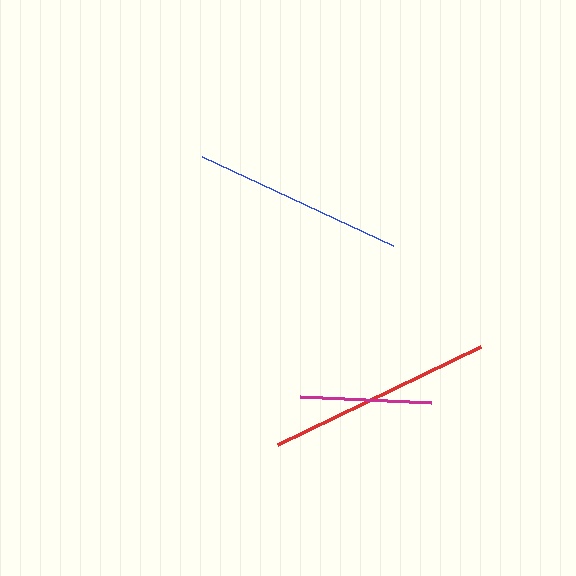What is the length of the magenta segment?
The magenta segment is approximately 131 pixels long.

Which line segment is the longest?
The red line is the longest at approximately 225 pixels.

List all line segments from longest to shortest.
From longest to shortest: red, blue, magenta.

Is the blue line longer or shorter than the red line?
The red line is longer than the blue line.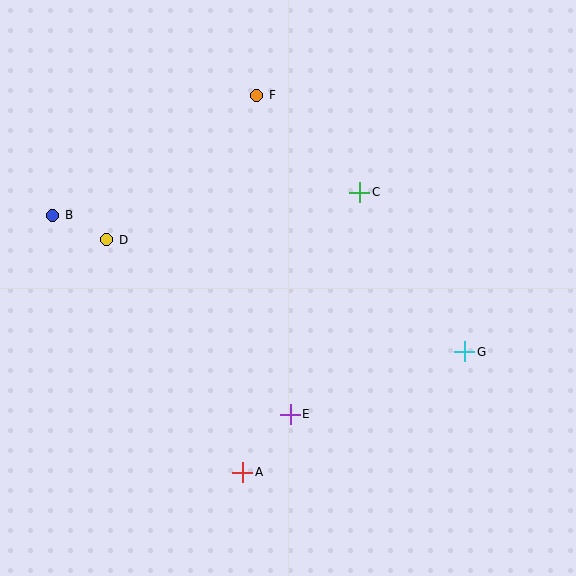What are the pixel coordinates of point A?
Point A is at (243, 472).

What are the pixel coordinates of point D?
Point D is at (107, 240).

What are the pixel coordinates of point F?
Point F is at (257, 95).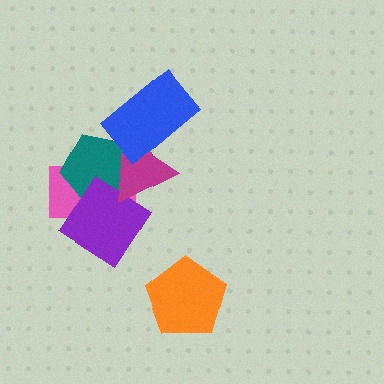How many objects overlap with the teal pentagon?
3 objects overlap with the teal pentagon.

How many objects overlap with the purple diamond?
3 objects overlap with the purple diamond.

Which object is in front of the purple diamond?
The magenta triangle is in front of the purple diamond.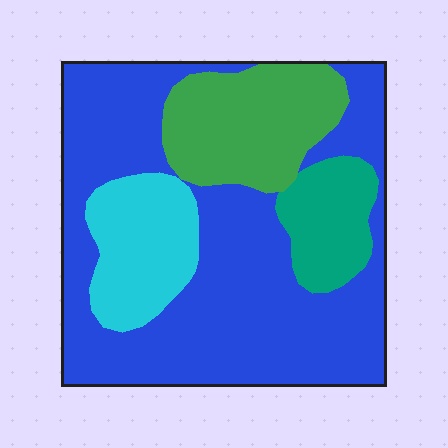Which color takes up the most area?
Blue, at roughly 60%.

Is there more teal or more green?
Green.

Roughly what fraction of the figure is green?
Green takes up about one sixth (1/6) of the figure.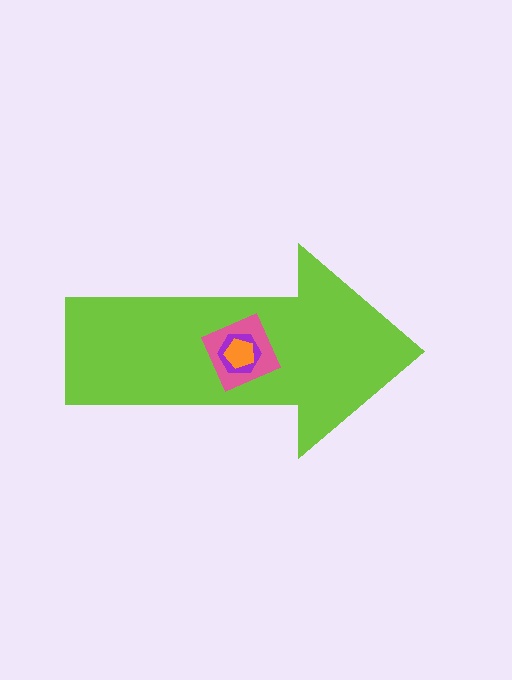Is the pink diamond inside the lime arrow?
Yes.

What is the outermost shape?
The lime arrow.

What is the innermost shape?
The orange pentagon.